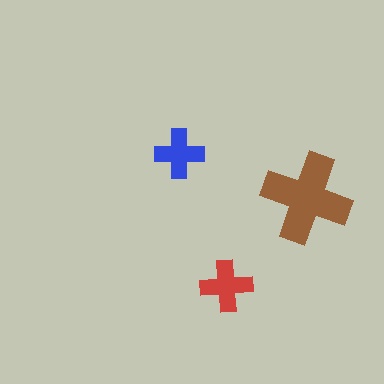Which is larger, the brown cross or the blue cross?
The brown one.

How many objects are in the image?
There are 3 objects in the image.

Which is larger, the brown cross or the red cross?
The brown one.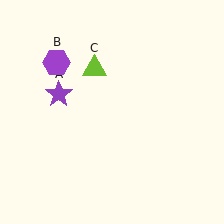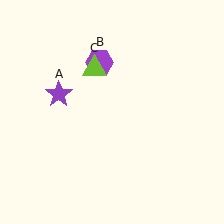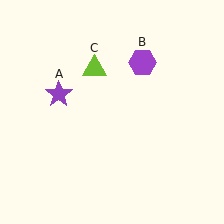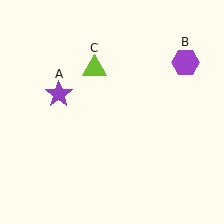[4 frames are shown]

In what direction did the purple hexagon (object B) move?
The purple hexagon (object B) moved right.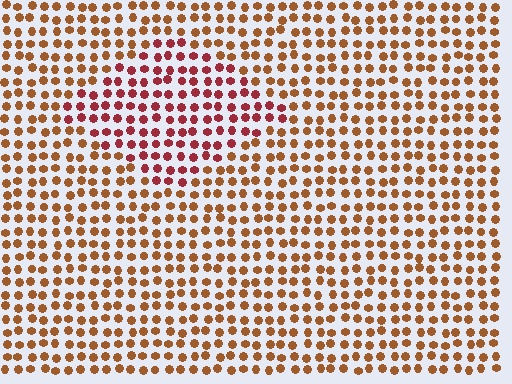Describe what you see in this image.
The image is filled with small brown elements in a uniform arrangement. A diamond-shaped region is visible where the elements are tinted to a slightly different hue, forming a subtle color boundary.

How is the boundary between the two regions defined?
The boundary is defined purely by a slight shift in hue (about 33 degrees). Spacing, size, and orientation are identical on both sides.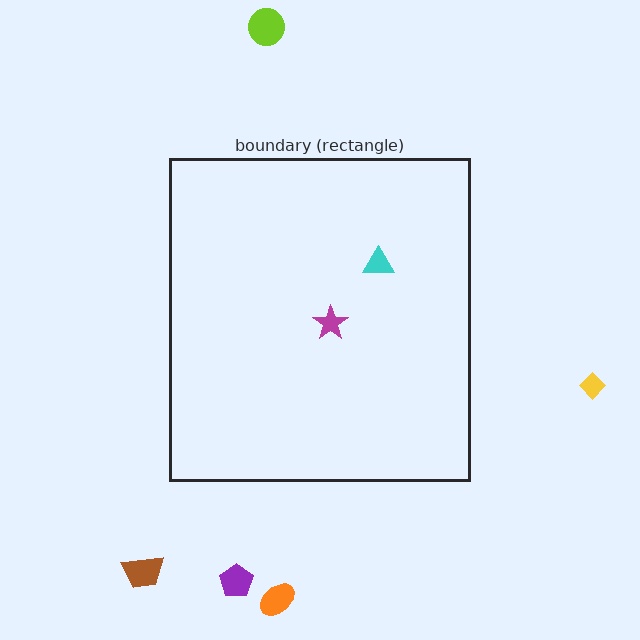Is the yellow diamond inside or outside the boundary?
Outside.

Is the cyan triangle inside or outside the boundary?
Inside.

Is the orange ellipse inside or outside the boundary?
Outside.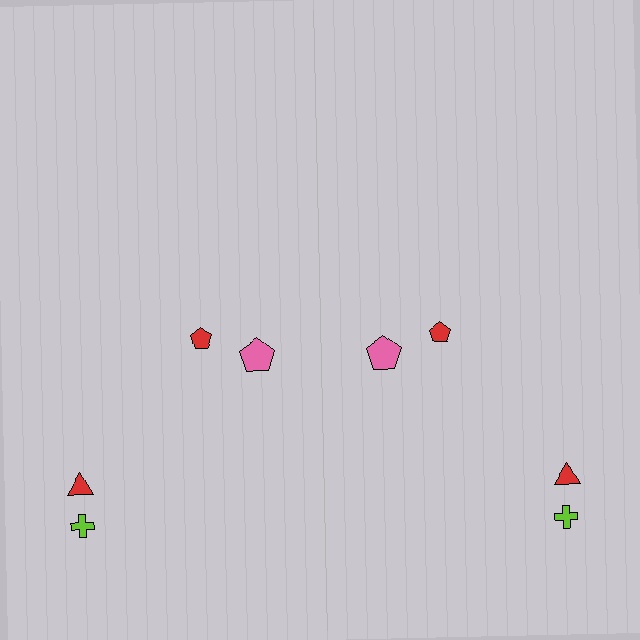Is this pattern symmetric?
Yes, this pattern has bilateral (reflection) symmetry.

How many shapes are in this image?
There are 8 shapes in this image.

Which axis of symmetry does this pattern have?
The pattern has a vertical axis of symmetry running through the center of the image.